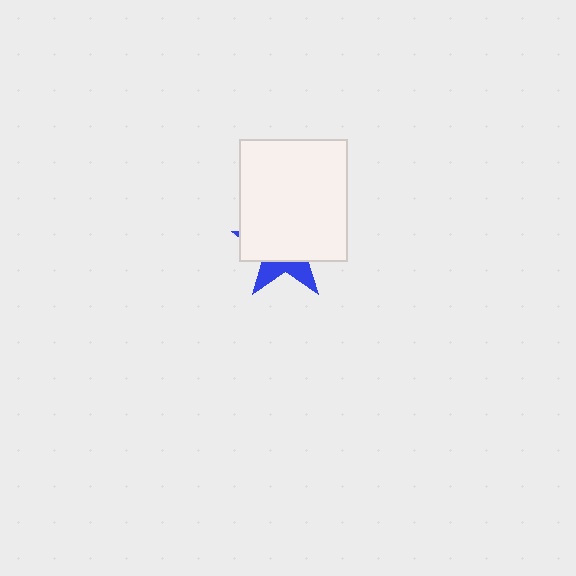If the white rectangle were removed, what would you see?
You would see the complete blue star.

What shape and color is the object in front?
The object in front is a white rectangle.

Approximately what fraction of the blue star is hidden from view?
Roughly 70% of the blue star is hidden behind the white rectangle.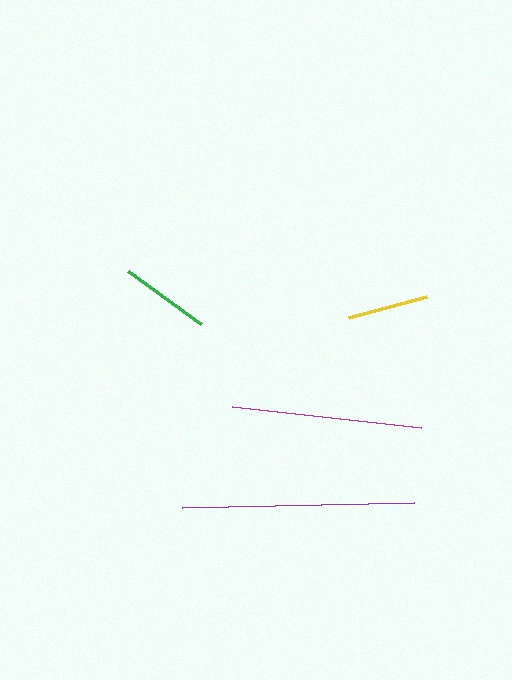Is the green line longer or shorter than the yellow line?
The green line is longer than the yellow line.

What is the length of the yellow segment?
The yellow segment is approximately 81 pixels long.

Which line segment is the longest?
The purple line is the longest at approximately 232 pixels.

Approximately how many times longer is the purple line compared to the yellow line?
The purple line is approximately 2.8 times the length of the yellow line.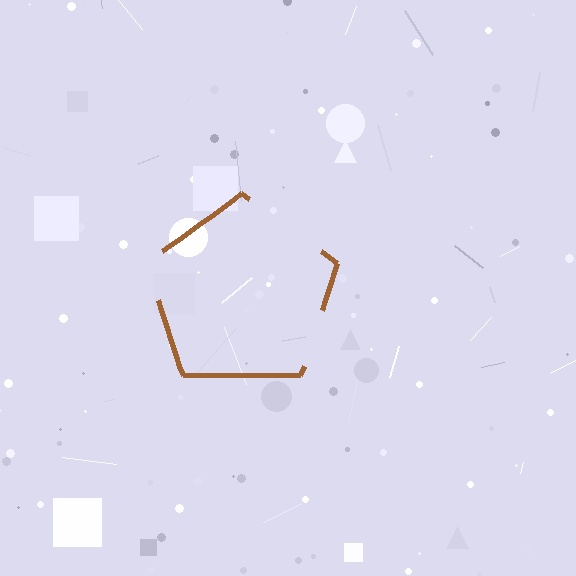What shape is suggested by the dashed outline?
The dashed outline suggests a pentagon.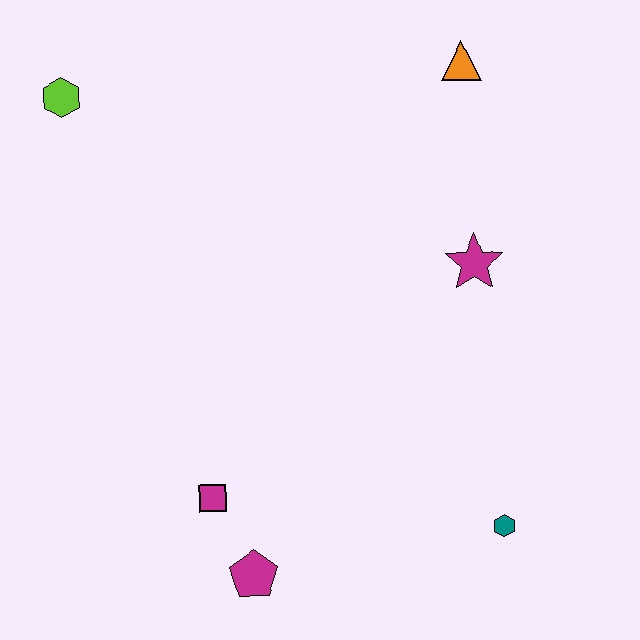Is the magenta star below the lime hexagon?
Yes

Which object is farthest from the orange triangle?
The magenta pentagon is farthest from the orange triangle.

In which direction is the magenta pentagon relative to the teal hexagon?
The magenta pentagon is to the left of the teal hexagon.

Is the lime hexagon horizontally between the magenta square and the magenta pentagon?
No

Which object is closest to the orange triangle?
The magenta star is closest to the orange triangle.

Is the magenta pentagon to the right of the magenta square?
Yes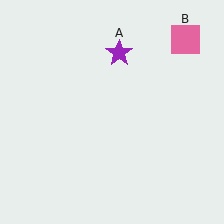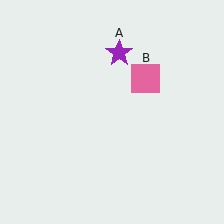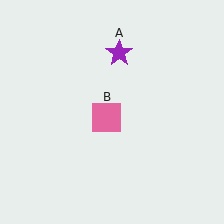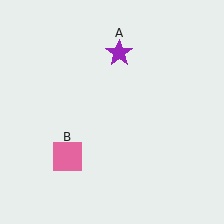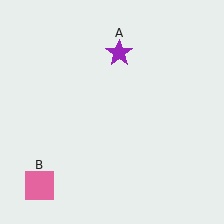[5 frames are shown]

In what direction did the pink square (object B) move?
The pink square (object B) moved down and to the left.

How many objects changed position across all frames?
1 object changed position: pink square (object B).